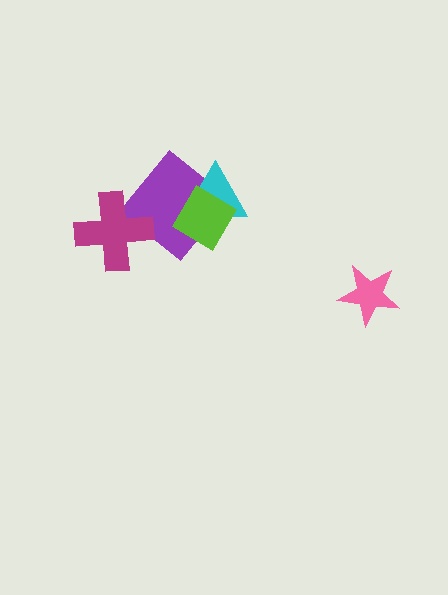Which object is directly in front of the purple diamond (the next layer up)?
The cyan triangle is directly in front of the purple diamond.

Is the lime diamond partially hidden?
No, no other shape covers it.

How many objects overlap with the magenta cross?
1 object overlaps with the magenta cross.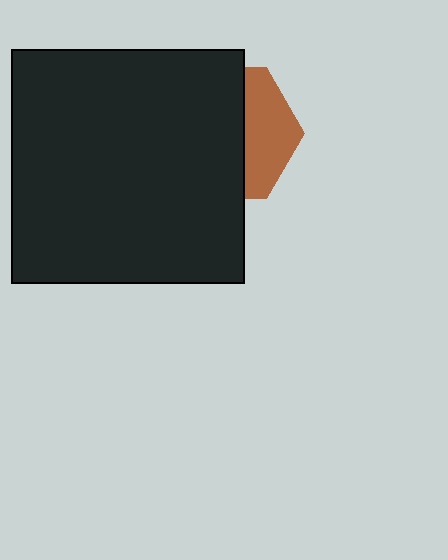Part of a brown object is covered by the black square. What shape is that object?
It is a hexagon.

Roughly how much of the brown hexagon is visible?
A small part of it is visible (roughly 35%).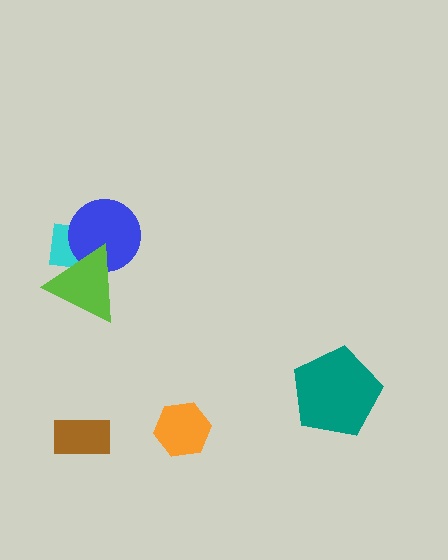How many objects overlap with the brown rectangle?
0 objects overlap with the brown rectangle.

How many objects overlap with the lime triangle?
2 objects overlap with the lime triangle.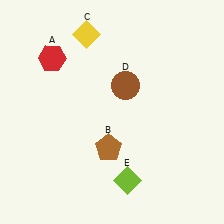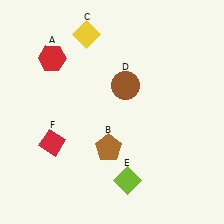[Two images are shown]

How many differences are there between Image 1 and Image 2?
There is 1 difference between the two images.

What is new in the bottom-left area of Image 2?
A red diamond (F) was added in the bottom-left area of Image 2.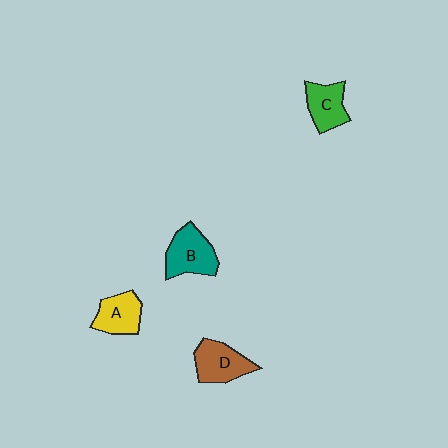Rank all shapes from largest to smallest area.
From largest to smallest: B (teal), D (brown), A (yellow), C (green).